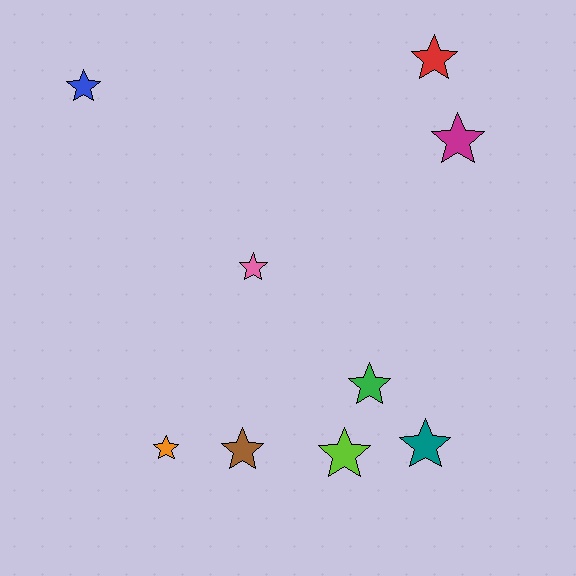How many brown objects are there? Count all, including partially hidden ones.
There is 1 brown object.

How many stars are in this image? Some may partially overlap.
There are 9 stars.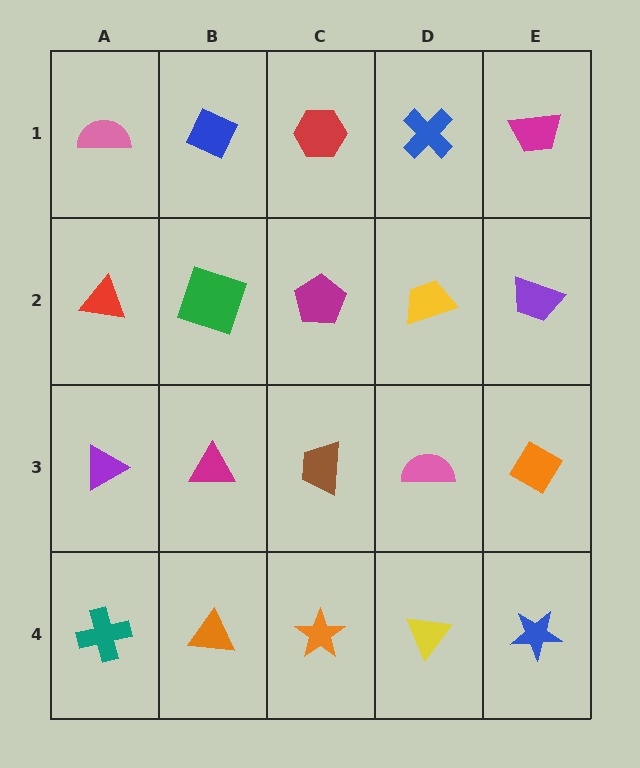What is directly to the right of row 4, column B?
An orange star.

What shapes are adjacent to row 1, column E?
A purple trapezoid (row 2, column E), a blue cross (row 1, column D).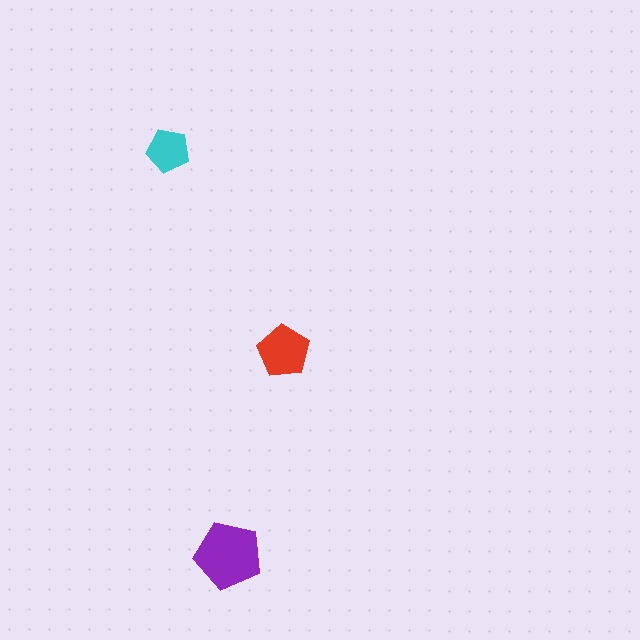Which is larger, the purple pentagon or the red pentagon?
The purple one.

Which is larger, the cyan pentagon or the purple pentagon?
The purple one.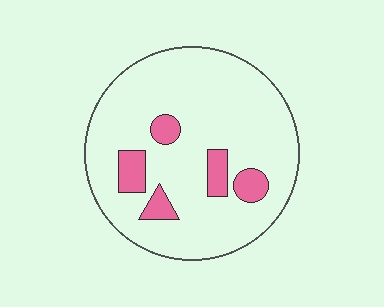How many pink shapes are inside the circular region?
5.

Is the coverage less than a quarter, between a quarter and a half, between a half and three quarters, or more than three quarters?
Less than a quarter.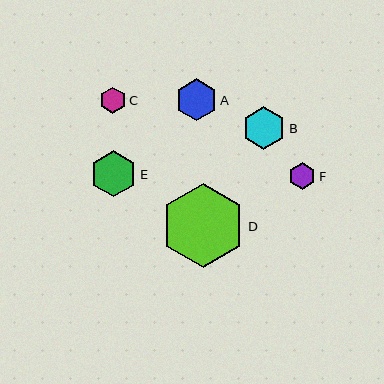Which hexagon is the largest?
Hexagon D is the largest with a size of approximately 84 pixels.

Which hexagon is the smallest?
Hexagon C is the smallest with a size of approximately 26 pixels.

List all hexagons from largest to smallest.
From largest to smallest: D, E, B, A, F, C.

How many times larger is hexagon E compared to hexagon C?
Hexagon E is approximately 1.8 times the size of hexagon C.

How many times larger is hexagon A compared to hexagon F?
Hexagon A is approximately 1.6 times the size of hexagon F.